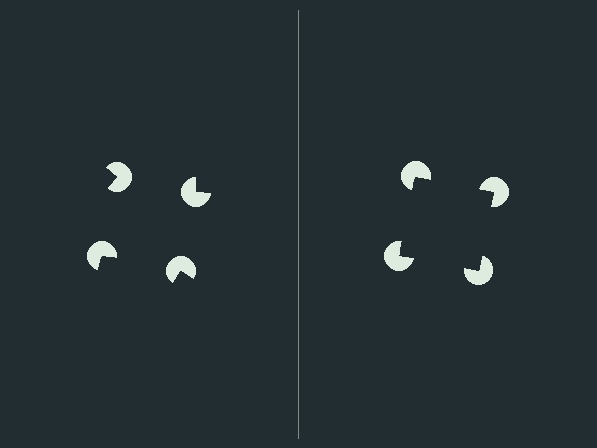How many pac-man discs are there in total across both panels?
8 — 4 on each side.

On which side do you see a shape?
An illusory square appears on the right side. On the left side the wedge cuts are rotated, so no coherent shape forms.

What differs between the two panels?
The pac-man discs are positioned identically on both sides; only the wedge orientations differ. On the right they align to a square; on the left they are misaligned.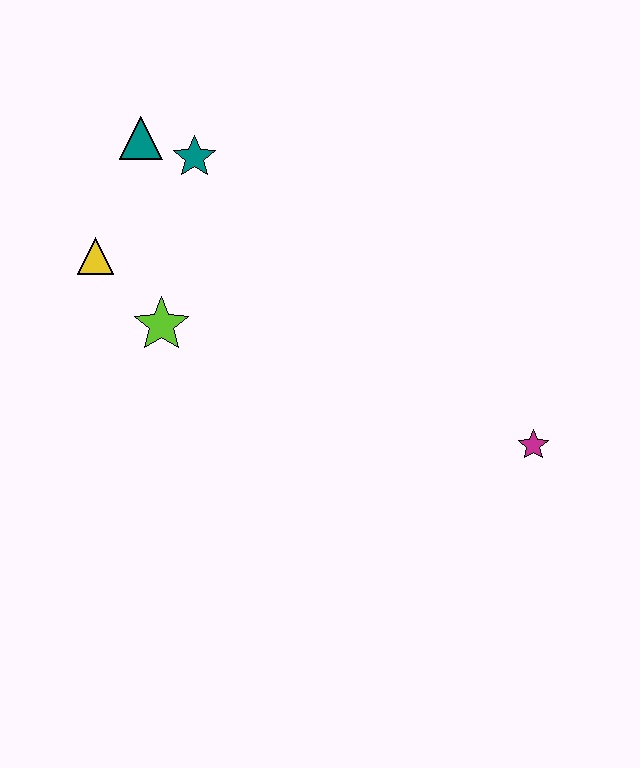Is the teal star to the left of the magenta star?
Yes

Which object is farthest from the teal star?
The magenta star is farthest from the teal star.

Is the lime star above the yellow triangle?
No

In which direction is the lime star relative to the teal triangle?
The lime star is below the teal triangle.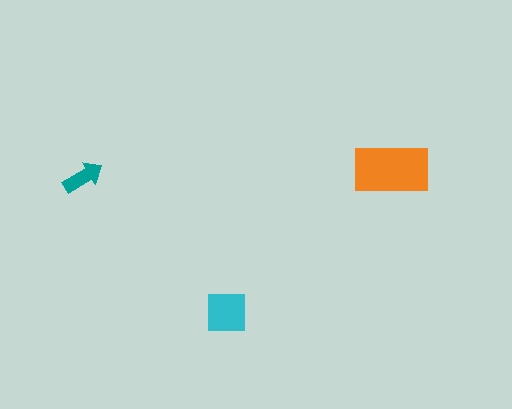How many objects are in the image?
There are 3 objects in the image.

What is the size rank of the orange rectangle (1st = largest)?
1st.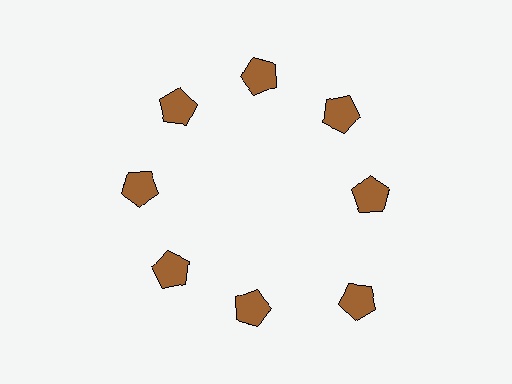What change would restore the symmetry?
The symmetry would be restored by moving it inward, back onto the ring so that all 8 pentagons sit at equal angles and equal distance from the center.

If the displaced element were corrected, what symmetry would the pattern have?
It would have 8-fold rotational symmetry — the pattern would map onto itself every 45 degrees.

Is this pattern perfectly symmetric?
No. The 8 brown pentagons are arranged in a ring, but one element near the 4 o'clock position is pushed outward from the center, breaking the 8-fold rotational symmetry.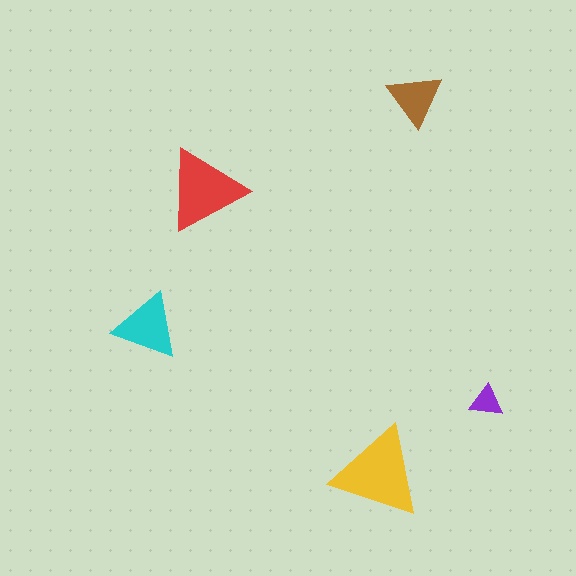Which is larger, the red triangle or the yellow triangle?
The yellow one.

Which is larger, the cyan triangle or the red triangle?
The red one.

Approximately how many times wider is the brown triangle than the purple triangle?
About 1.5 times wider.